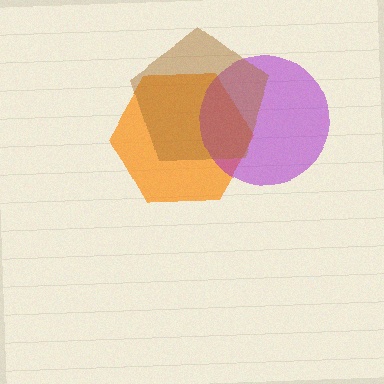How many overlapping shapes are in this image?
There are 3 overlapping shapes in the image.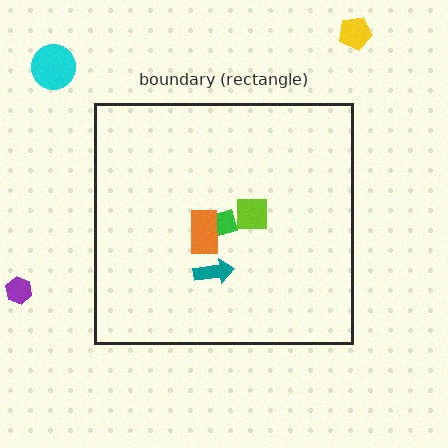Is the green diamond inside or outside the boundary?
Inside.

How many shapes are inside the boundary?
4 inside, 3 outside.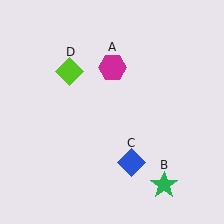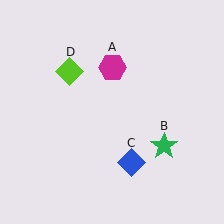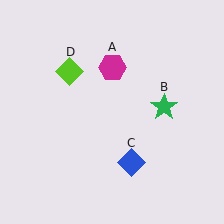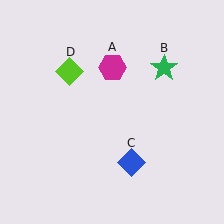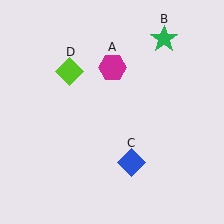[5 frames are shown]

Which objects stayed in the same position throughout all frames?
Magenta hexagon (object A) and blue diamond (object C) and lime diamond (object D) remained stationary.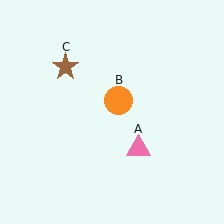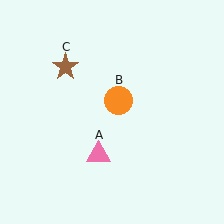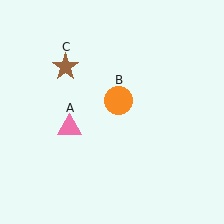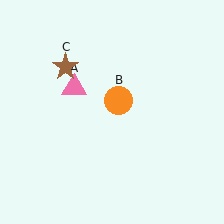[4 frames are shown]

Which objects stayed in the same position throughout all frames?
Orange circle (object B) and brown star (object C) remained stationary.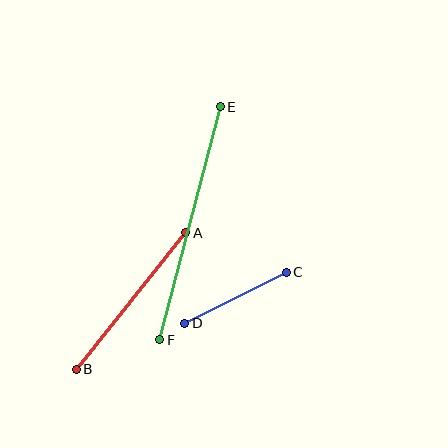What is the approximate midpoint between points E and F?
The midpoint is at approximately (190, 223) pixels.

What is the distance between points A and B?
The distance is approximately 175 pixels.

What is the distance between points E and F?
The distance is approximately 241 pixels.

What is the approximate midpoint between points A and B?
The midpoint is at approximately (131, 301) pixels.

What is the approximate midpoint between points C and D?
The midpoint is at approximately (235, 298) pixels.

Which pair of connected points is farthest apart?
Points E and F are farthest apart.